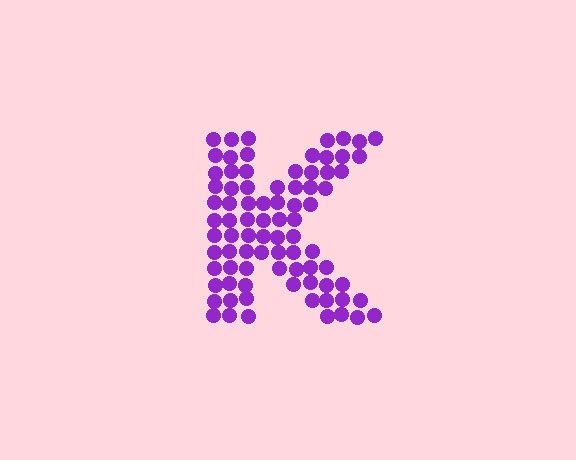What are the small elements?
The small elements are circles.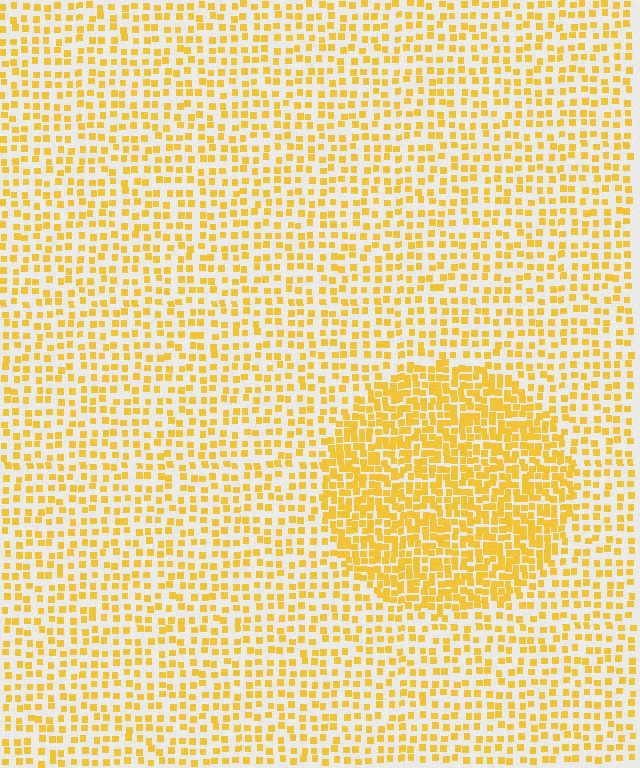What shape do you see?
I see a circle.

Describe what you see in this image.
The image contains small yellow elements arranged at two different densities. A circle-shaped region is visible where the elements are more densely packed than the surrounding area.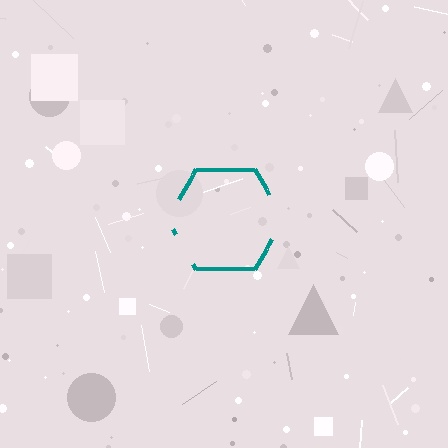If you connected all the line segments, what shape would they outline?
They would outline a hexagon.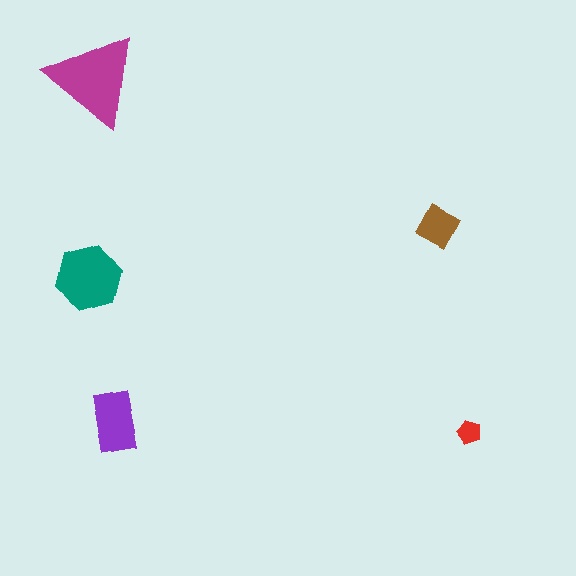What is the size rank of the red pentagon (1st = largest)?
5th.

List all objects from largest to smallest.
The magenta triangle, the teal hexagon, the purple rectangle, the brown diamond, the red pentagon.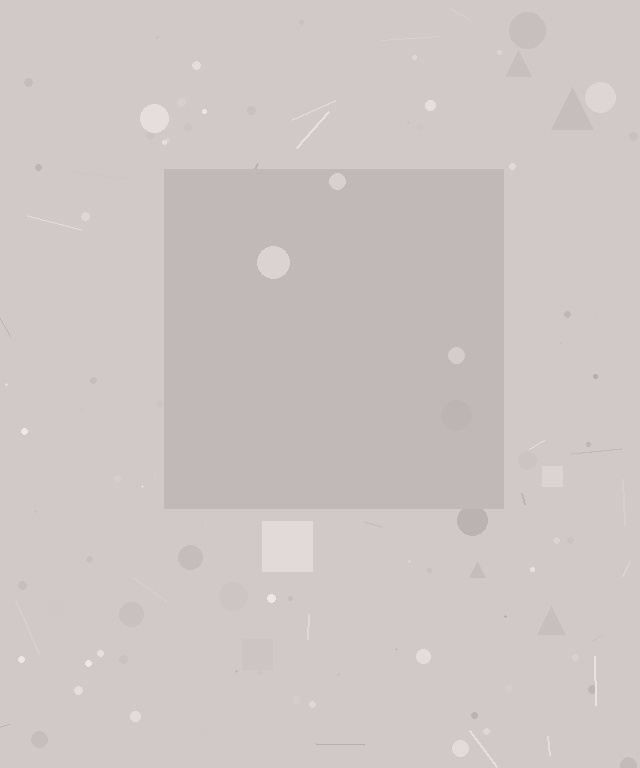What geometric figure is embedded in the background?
A square is embedded in the background.